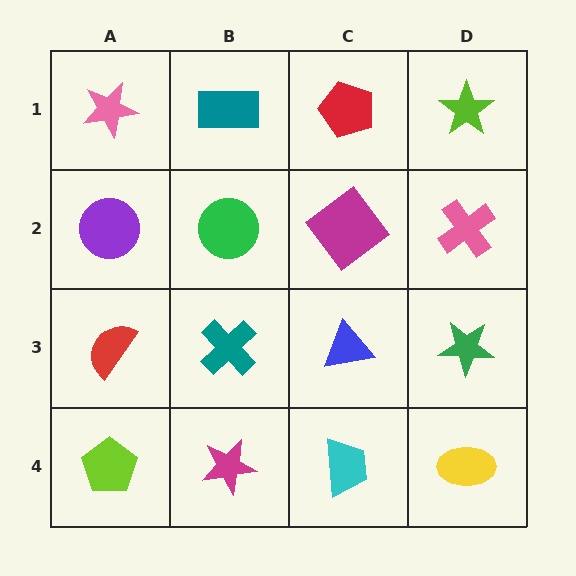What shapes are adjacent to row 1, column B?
A green circle (row 2, column B), a pink star (row 1, column A), a red pentagon (row 1, column C).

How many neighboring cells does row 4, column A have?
2.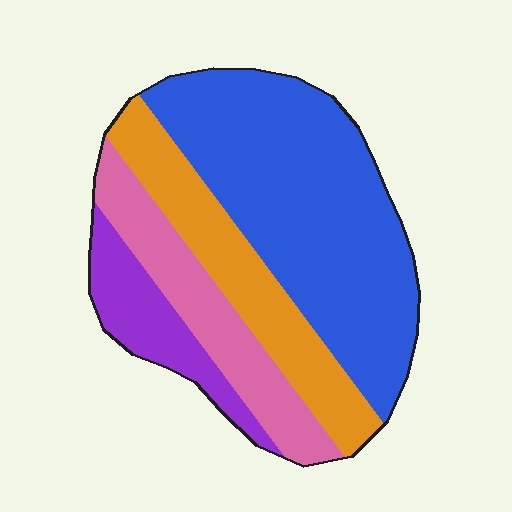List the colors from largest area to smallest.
From largest to smallest: blue, orange, pink, purple.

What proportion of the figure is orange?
Orange takes up about one fifth (1/5) of the figure.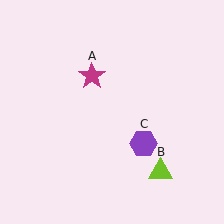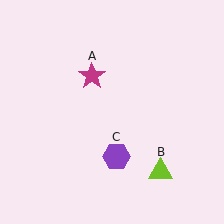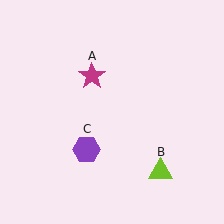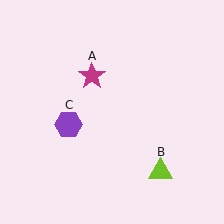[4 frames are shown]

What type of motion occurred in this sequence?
The purple hexagon (object C) rotated clockwise around the center of the scene.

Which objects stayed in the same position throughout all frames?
Magenta star (object A) and lime triangle (object B) remained stationary.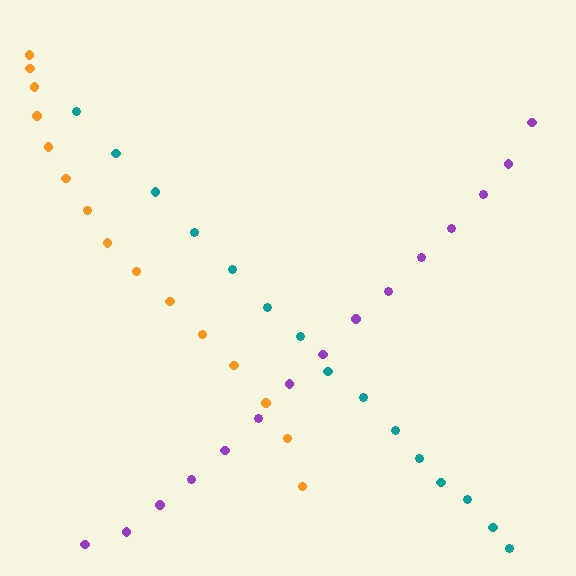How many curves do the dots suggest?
There are 3 distinct paths.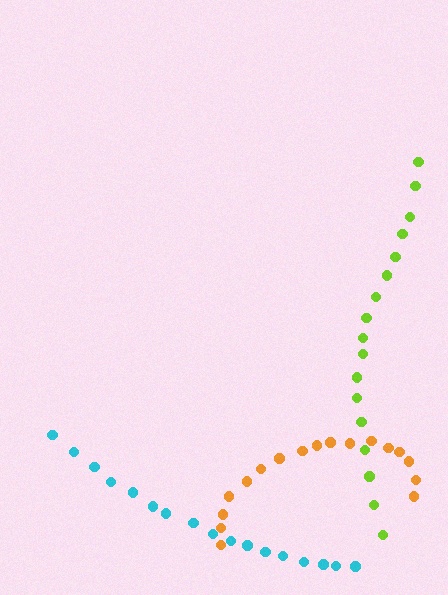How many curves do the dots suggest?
There are 3 distinct paths.